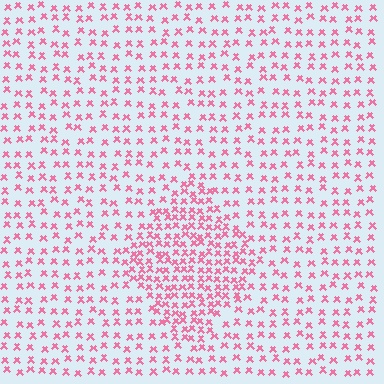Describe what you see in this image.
The image contains small pink elements arranged at two different densities. A diamond-shaped region is visible where the elements are more densely packed than the surrounding area.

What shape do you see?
I see a diamond.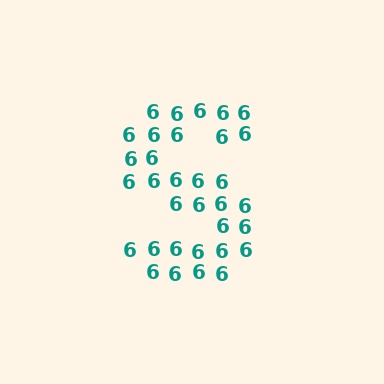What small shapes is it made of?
It is made of small digit 6's.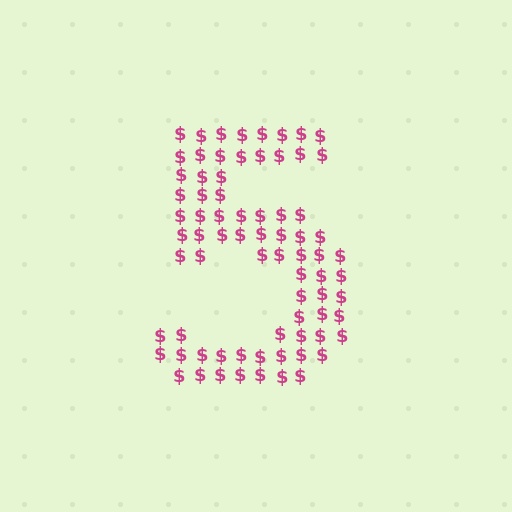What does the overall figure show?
The overall figure shows the digit 5.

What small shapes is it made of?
It is made of small dollar signs.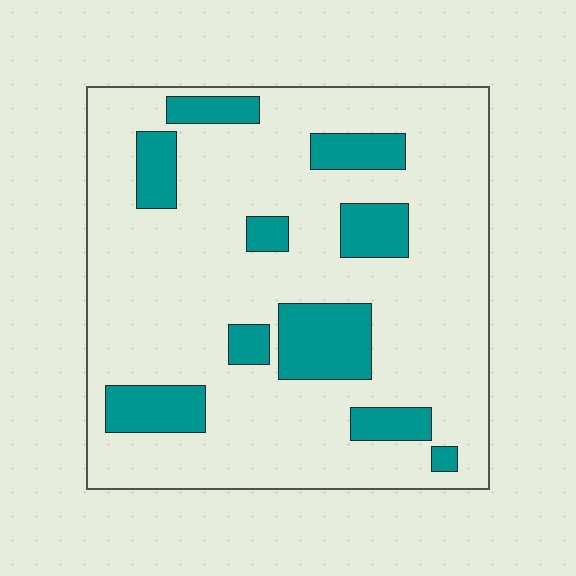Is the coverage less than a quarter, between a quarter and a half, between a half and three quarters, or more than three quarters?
Less than a quarter.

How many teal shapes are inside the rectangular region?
10.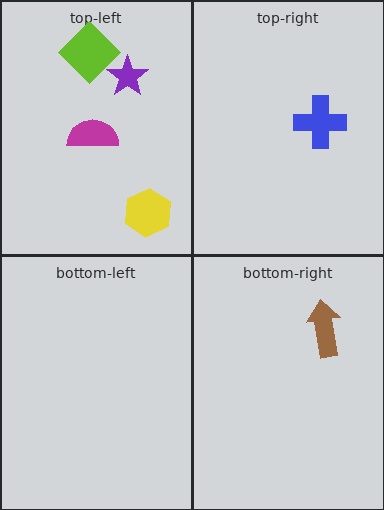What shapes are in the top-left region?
The purple star, the lime diamond, the magenta semicircle, the yellow hexagon.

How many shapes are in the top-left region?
4.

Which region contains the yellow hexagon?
The top-left region.